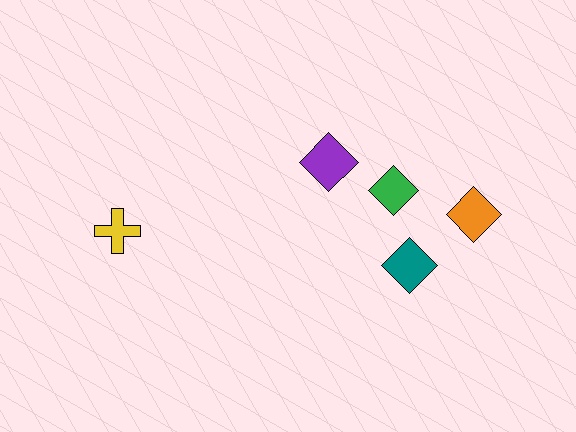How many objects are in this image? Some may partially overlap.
There are 5 objects.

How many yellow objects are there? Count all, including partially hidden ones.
There is 1 yellow object.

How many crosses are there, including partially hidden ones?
There is 1 cross.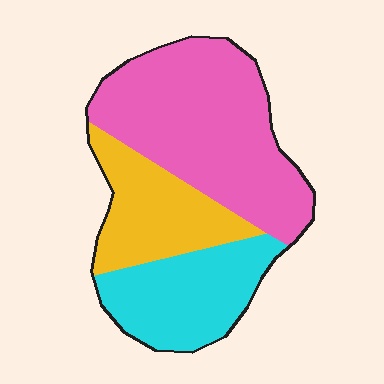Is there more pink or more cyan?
Pink.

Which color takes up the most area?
Pink, at roughly 50%.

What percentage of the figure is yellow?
Yellow takes up about one quarter (1/4) of the figure.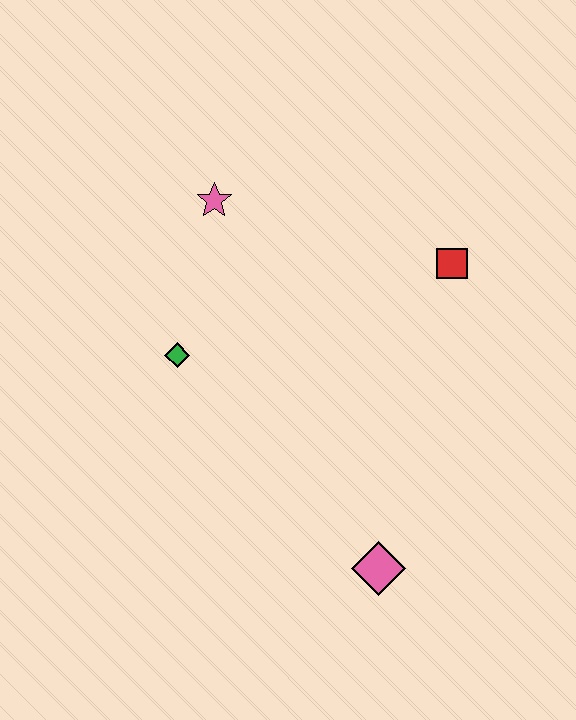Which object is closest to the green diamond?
The pink star is closest to the green diamond.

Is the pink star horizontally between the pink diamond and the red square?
No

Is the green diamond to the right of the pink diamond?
No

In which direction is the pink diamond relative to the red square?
The pink diamond is below the red square.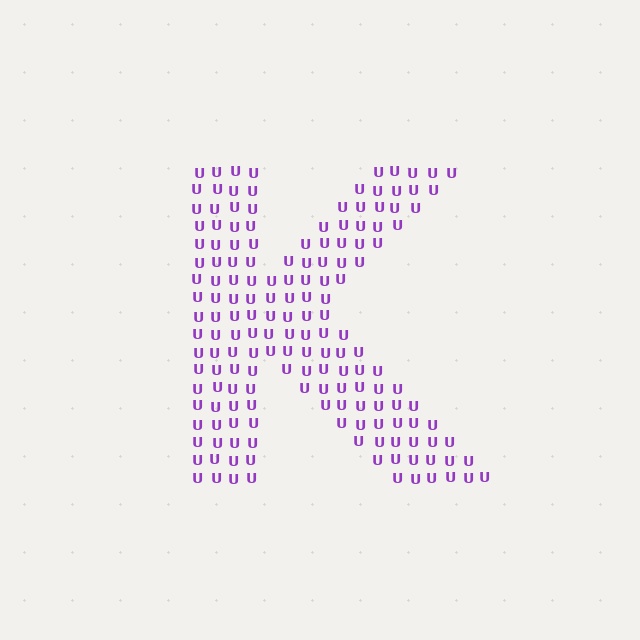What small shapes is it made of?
It is made of small letter U's.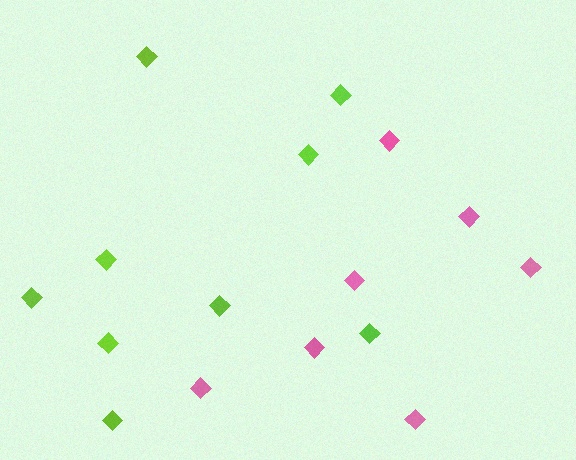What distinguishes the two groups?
There are 2 groups: one group of lime diamonds (9) and one group of pink diamonds (7).